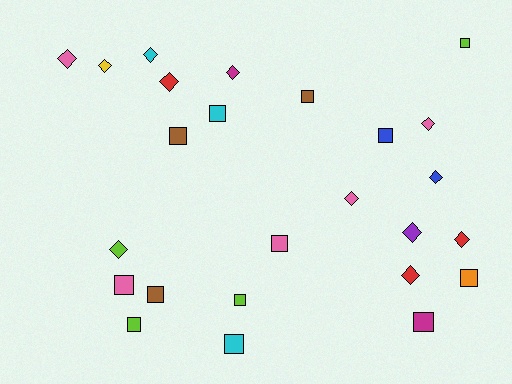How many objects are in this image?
There are 25 objects.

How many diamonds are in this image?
There are 12 diamonds.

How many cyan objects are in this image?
There are 3 cyan objects.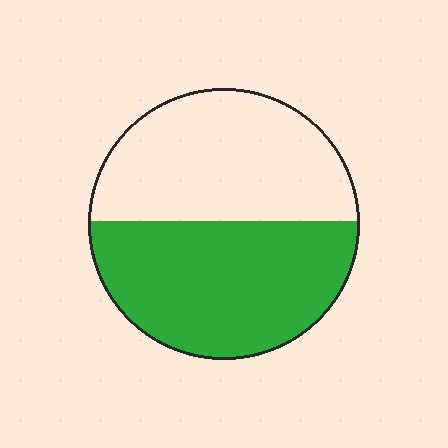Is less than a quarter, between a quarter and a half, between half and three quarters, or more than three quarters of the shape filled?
Between half and three quarters.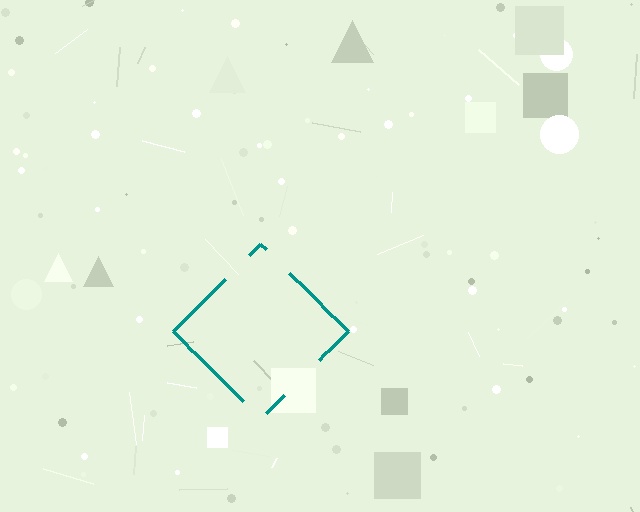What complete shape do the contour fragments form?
The contour fragments form a diamond.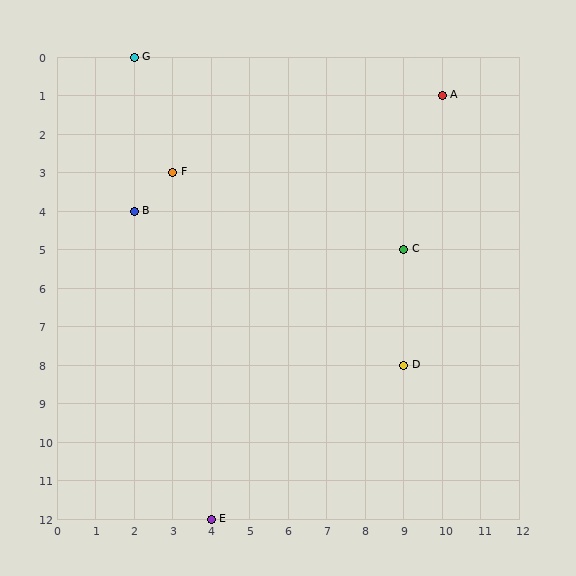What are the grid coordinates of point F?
Point F is at grid coordinates (3, 3).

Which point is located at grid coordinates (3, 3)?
Point F is at (3, 3).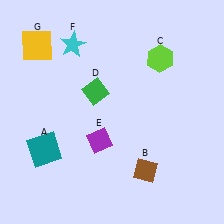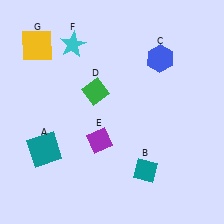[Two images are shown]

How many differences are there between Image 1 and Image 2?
There are 2 differences between the two images.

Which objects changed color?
B changed from brown to teal. C changed from lime to blue.